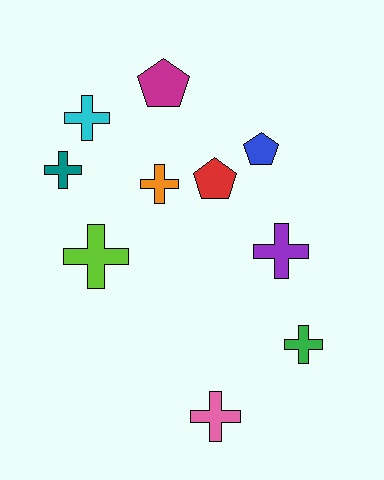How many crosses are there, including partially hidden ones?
There are 7 crosses.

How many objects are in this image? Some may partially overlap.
There are 10 objects.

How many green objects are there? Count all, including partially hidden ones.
There is 1 green object.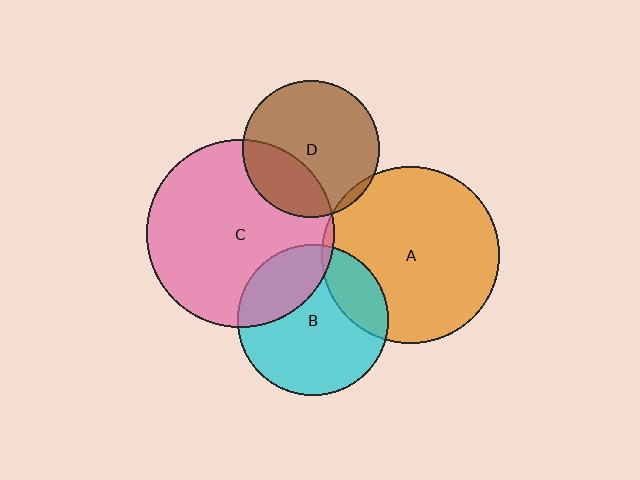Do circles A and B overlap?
Yes.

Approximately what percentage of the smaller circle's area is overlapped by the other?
Approximately 20%.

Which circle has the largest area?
Circle C (pink).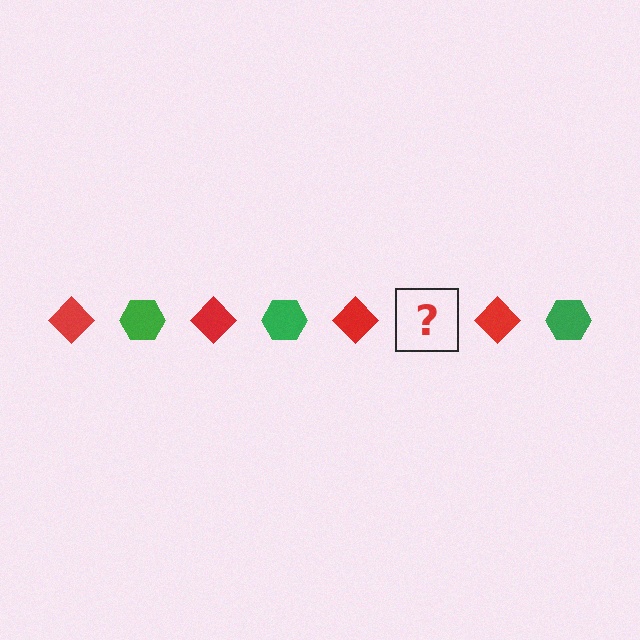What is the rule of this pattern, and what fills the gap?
The rule is that the pattern alternates between red diamond and green hexagon. The gap should be filled with a green hexagon.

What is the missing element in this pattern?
The missing element is a green hexagon.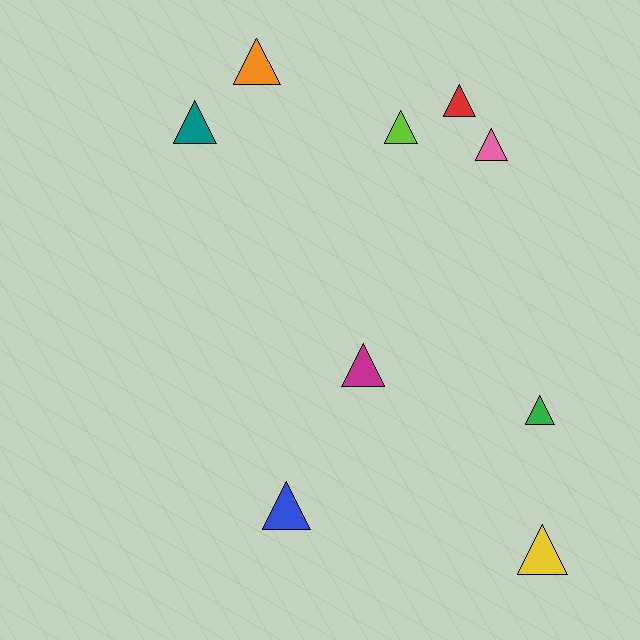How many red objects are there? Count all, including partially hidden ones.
There is 1 red object.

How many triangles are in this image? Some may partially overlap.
There are 9 triangles.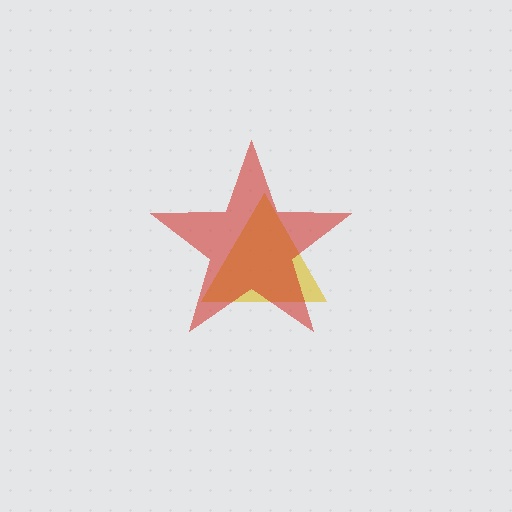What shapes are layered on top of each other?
The layered shapes are: a yellow triangle, a red star.